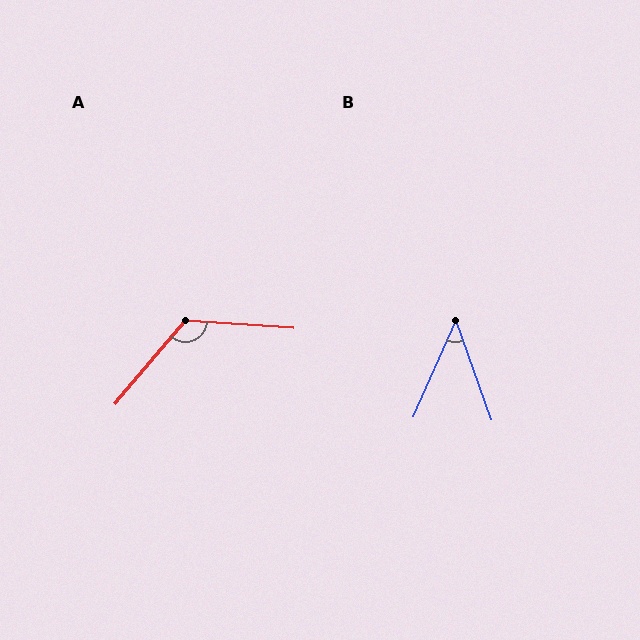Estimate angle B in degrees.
Approximately 43 degrees.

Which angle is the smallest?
B, at approximately 43 degrees.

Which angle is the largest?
A, at approximately 126 degrees.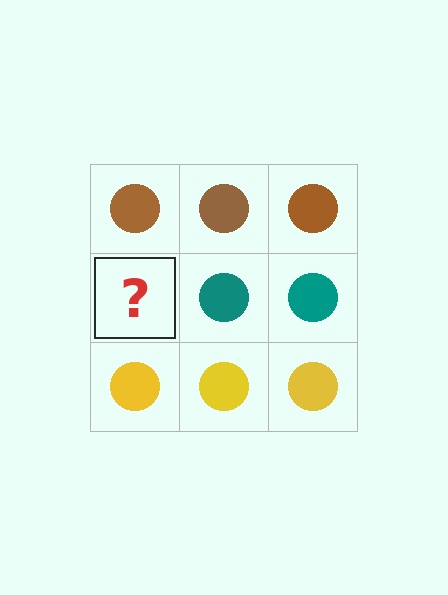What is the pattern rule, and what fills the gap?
The rule is that each row has a consistent color. The gap should be filled with a teal circle.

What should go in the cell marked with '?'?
The missing cell should contain a teal circle.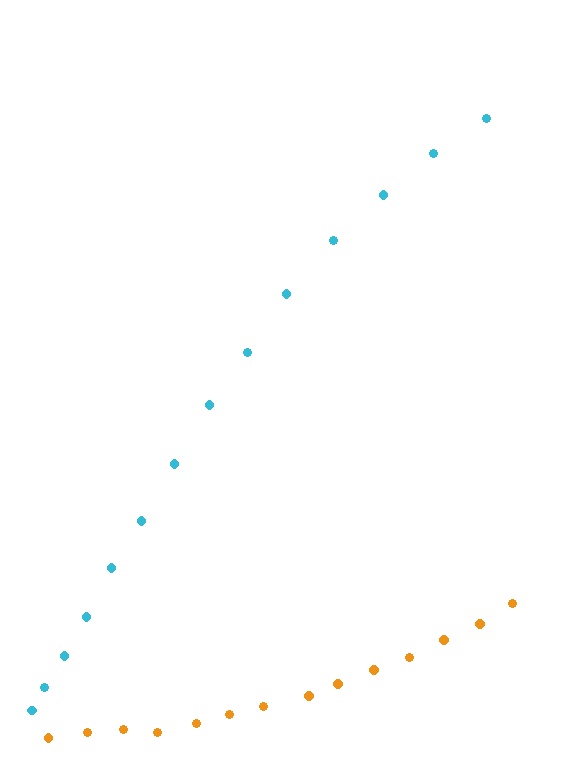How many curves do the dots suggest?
There are 2 distinct paths.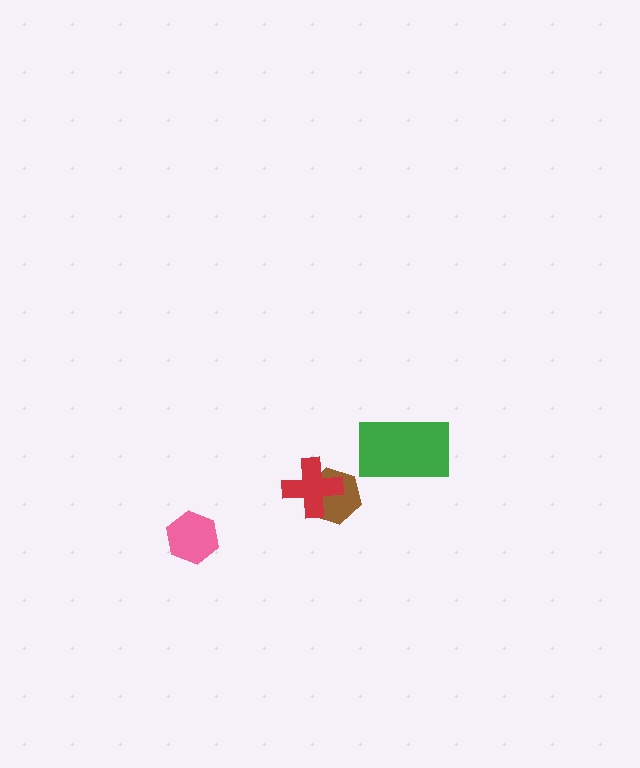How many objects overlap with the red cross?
1 object overlaps with the red cross.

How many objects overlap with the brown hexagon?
1 object overlaps with the brown hexagon.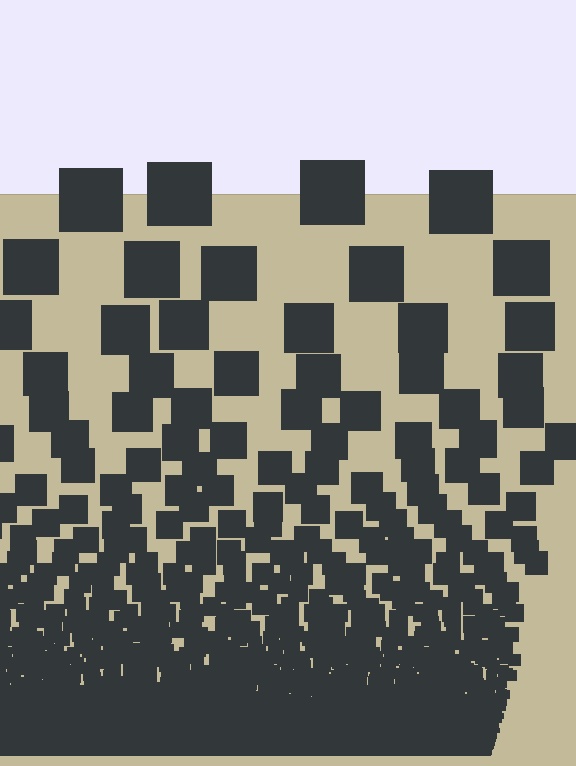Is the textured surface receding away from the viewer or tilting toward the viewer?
The surface appears to tilt toward the viewer. Texture elements get larger and sparser toward the top.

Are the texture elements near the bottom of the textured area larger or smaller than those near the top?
Smaller. The gradient is inverted — elements near the bottom are smaller and denser.